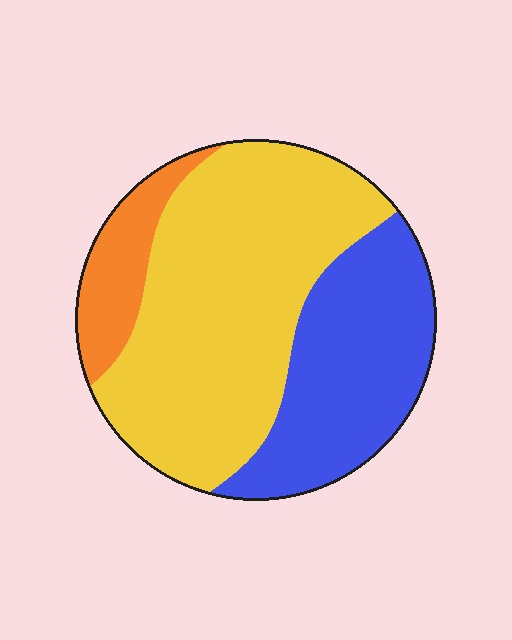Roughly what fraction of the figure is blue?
Blue covers roughly 30% of the figure.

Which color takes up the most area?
Yellow, at roughly 55%.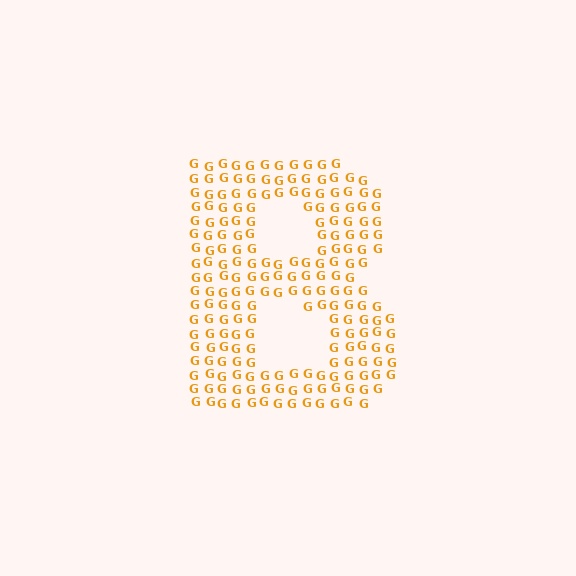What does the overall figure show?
The overall figure shows the letter B.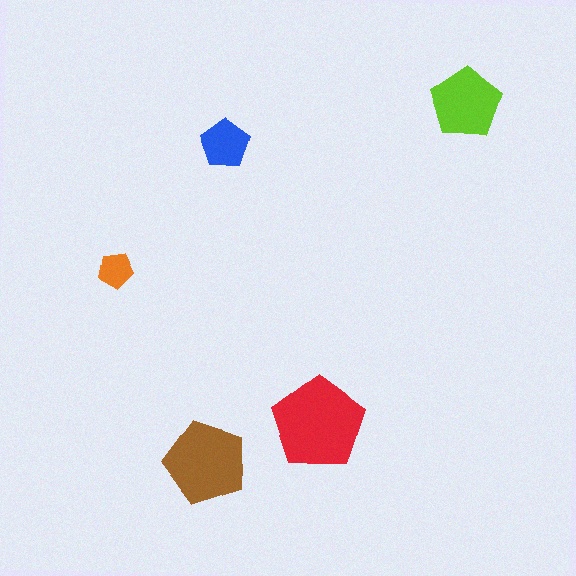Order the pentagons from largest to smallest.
the red one, the brown one, the lime one, the blue one, the orange one.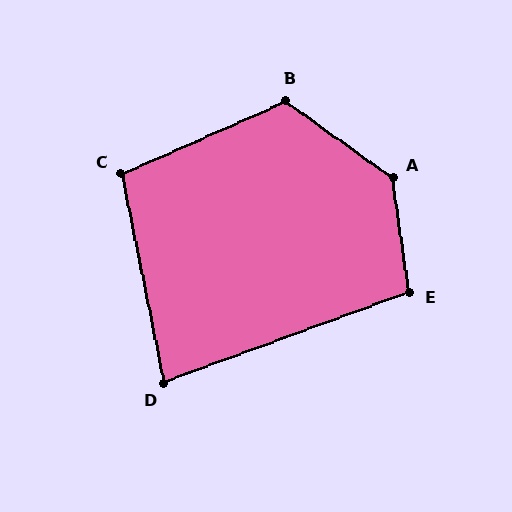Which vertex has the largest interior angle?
A, at approximately 134 degrees.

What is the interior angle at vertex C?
Approximately 103 degrees (obtuse).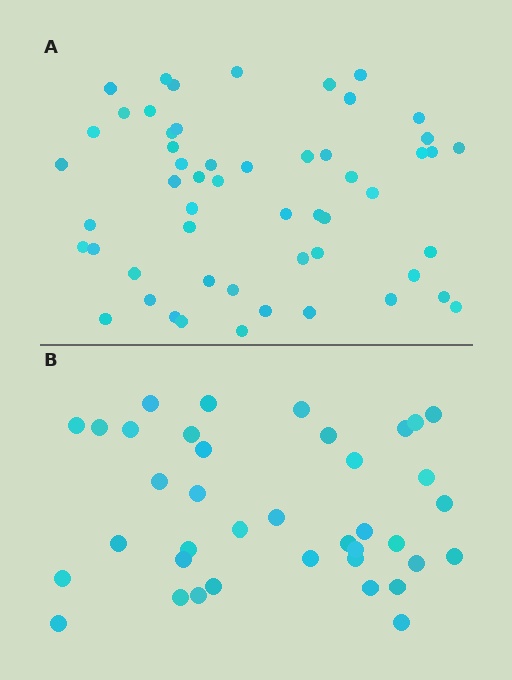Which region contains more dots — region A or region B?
Region A (the top region) has more dots.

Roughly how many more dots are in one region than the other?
Region A has approximately 15 more dots than region B.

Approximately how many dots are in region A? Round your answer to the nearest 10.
About 50 dots. (The exact count is 54, which rounds to 50.)